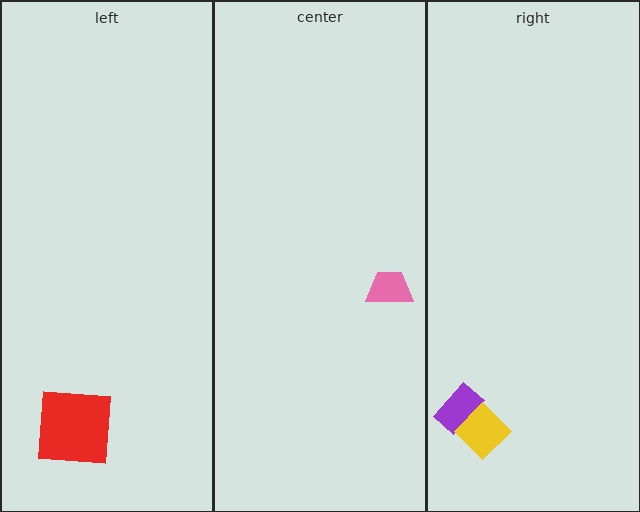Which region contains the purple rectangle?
The right region.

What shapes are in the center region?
The pink trapezoid.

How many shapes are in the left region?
1.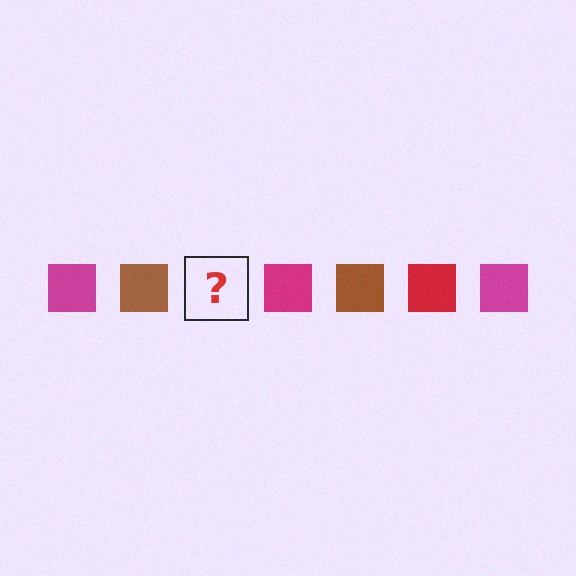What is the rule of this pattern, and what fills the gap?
The rule is that the pattern cycles through magenta, brown, red squares. The gap should be filled with a red square.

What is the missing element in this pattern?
The missing element is a red square.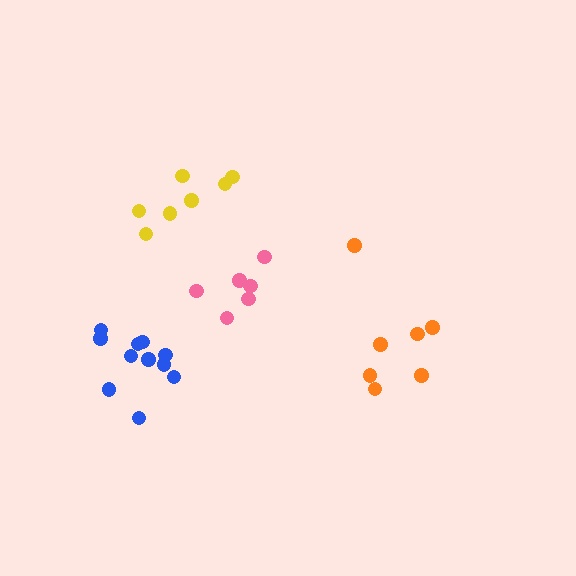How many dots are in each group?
Group 1: 7 dots, Group 2: 7 dots, Group 3: 6 dots, Group 4: 11 dots (31 total).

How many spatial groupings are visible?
There are 4 spatial groupings.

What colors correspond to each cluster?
The clusters are colored: orange, yellow, pink, blue.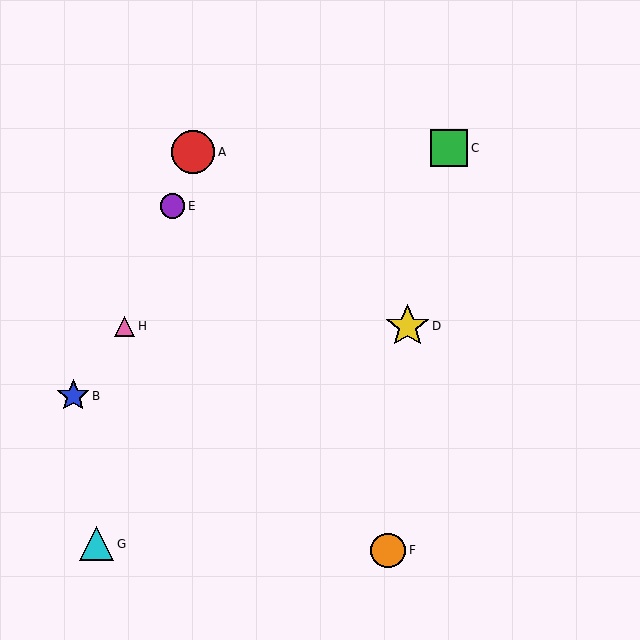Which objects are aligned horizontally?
Objects D, H are aligned horizontally.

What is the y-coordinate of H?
Object H is at y≈326.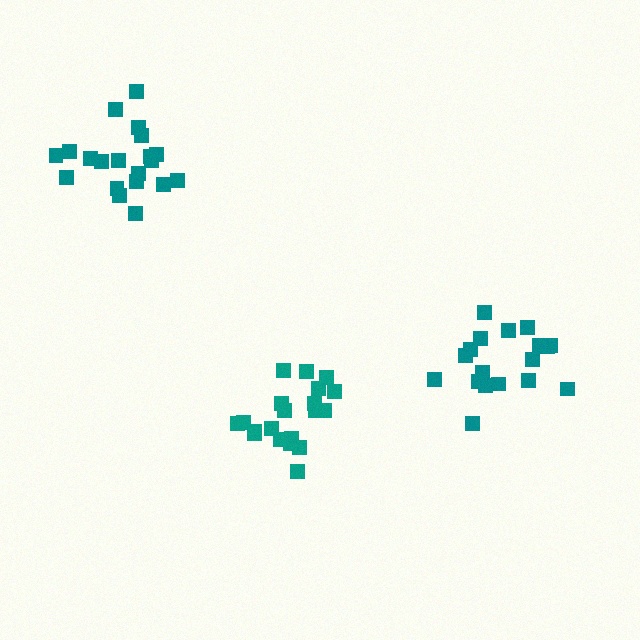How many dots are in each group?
Group 1: 20 dots, Group 2: 20 dots, Group 3: 18 dots (58 total).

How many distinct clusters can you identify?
There are 3 distinct clusters.